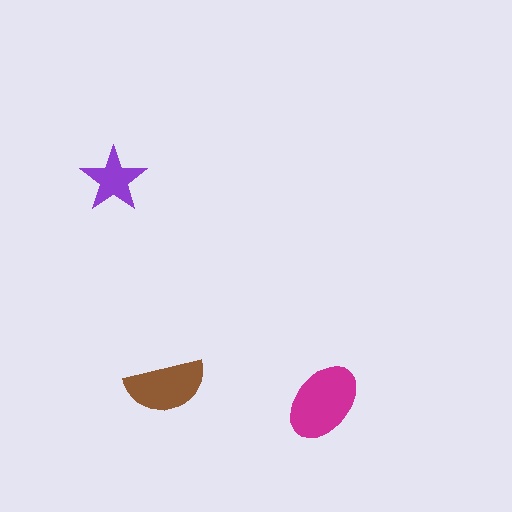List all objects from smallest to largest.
The purple star, the brown semicircle, the magenta ellipse.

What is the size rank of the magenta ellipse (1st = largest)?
1st.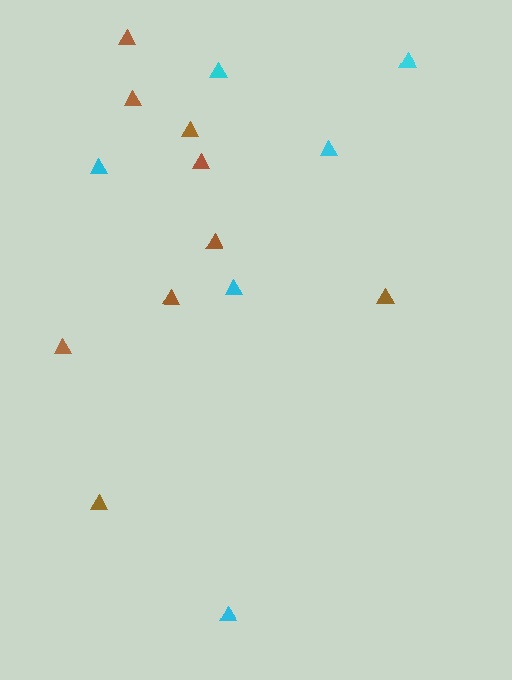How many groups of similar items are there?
There are 2 groups: one group of brown triangles (9) and one group of cyan triangles (6).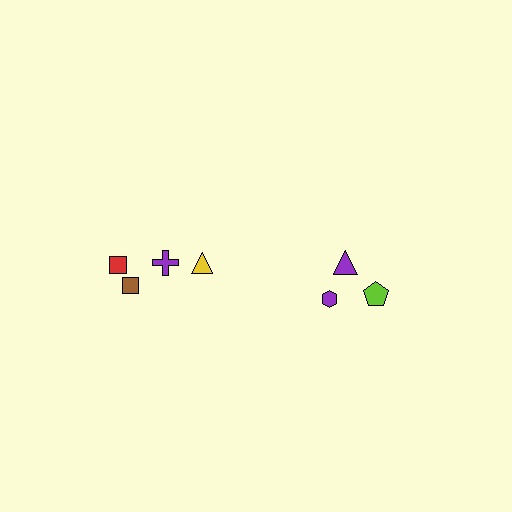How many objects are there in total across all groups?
There are 8 objects.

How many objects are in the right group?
There are 3 objects.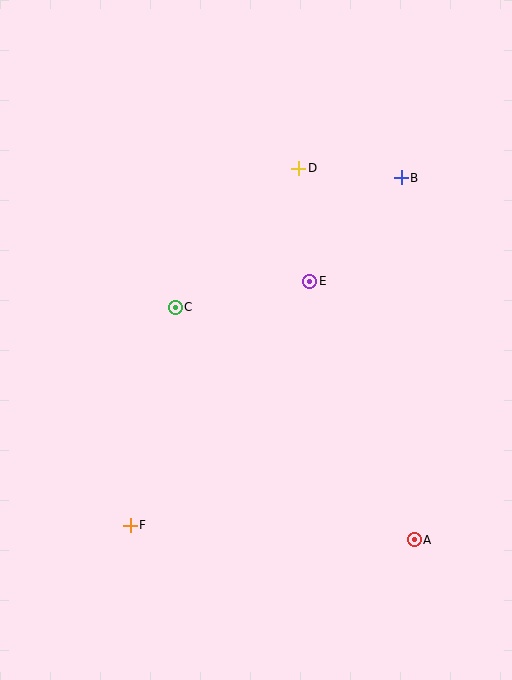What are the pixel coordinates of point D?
Point D is at (299, 168).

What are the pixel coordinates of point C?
Point C is at (175, 307).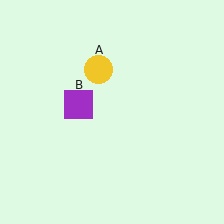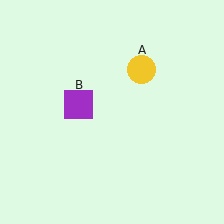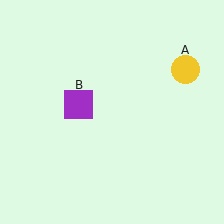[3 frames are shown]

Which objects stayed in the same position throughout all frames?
Purple square (object B) remained stationary.